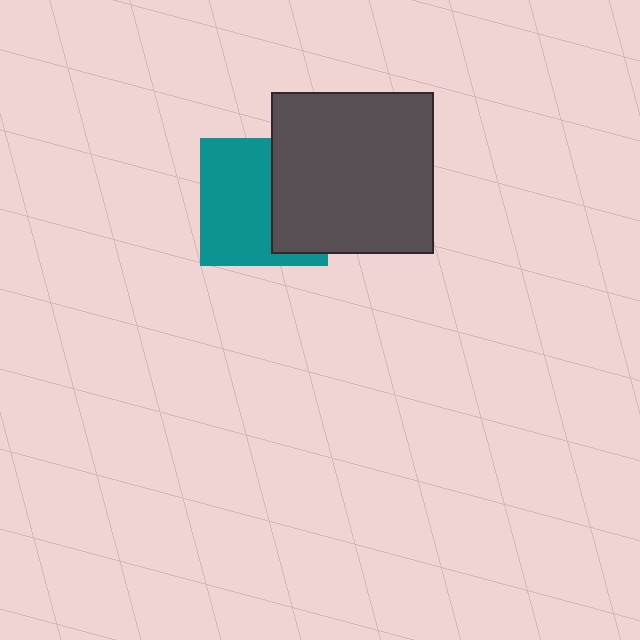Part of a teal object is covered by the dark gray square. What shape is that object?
It is a square.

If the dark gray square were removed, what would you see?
You would see the complete teal square.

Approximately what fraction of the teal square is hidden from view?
Roughly 40% of the teal square is hidden behind the dark gray square.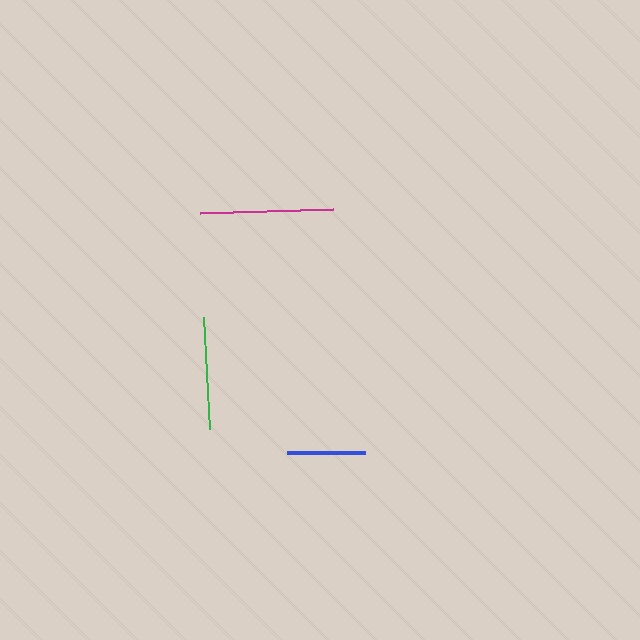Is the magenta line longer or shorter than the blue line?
The magenta line is longer than the blue line.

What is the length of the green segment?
The green segment is approximately 112 pixels long.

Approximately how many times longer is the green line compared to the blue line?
The green line is approximately 1.5 times the length of the blue line.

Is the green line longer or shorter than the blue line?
The green line is longer than the blue line.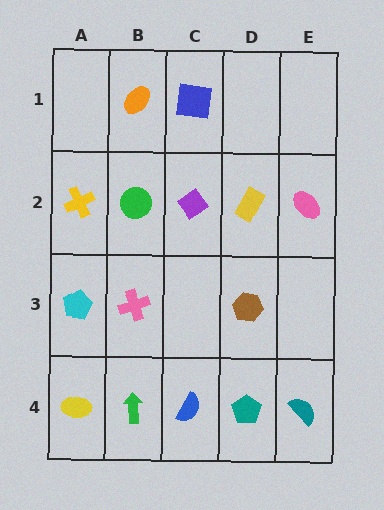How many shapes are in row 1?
2 shapes.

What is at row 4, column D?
A teal pentagon.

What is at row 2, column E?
A pink ellipse.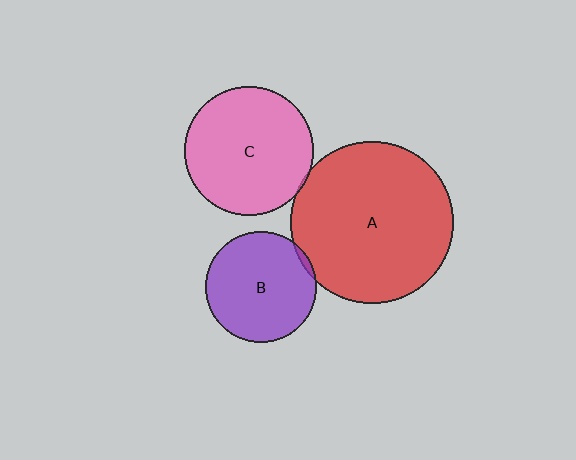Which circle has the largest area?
Circle A (red).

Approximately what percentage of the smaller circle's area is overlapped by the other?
Approximately 5%.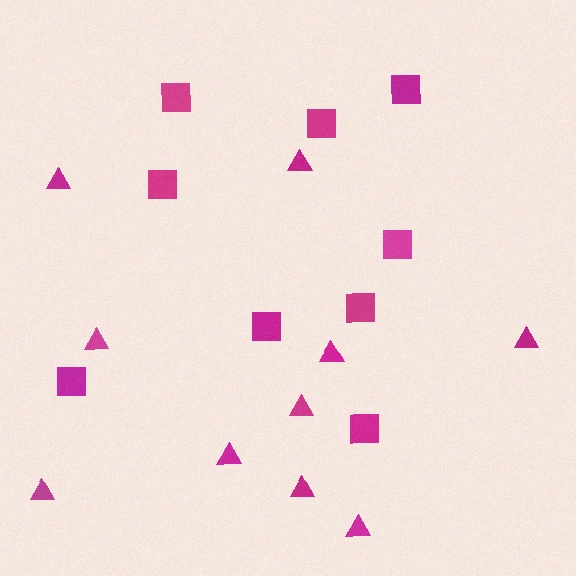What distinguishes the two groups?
There are 2 groups: one group of squares (9) and one group of triangles (10).